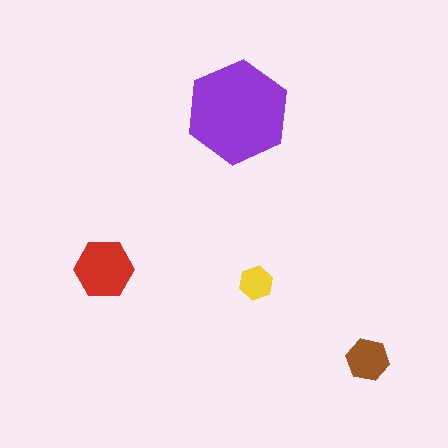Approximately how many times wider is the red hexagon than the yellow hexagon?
About 1.5 times wider.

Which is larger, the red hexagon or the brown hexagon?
The red one.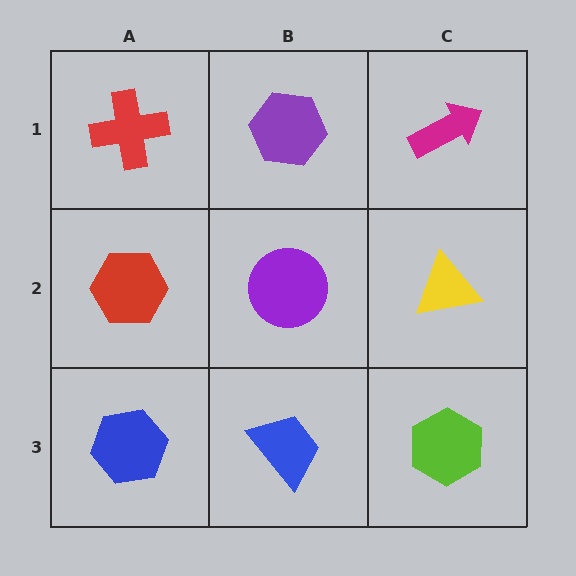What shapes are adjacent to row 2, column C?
A magenta arrow (row 1, column C), a lime hexagon (row 3, column C), a purple circle (row 2, column B).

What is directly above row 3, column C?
A yellow triangle.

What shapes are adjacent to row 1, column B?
A purple circle (row 2, column B), a red cross (row 1, column A), a magenta arrow (row 1, column C).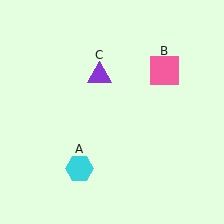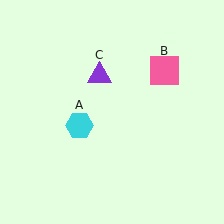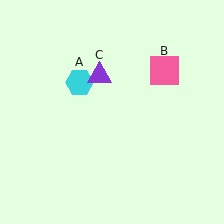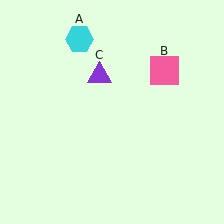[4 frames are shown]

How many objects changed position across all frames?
1 object changed position: cyan hexagon (object A).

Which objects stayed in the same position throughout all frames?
Pink square (object B) and purple triangle (object C) remained stationary.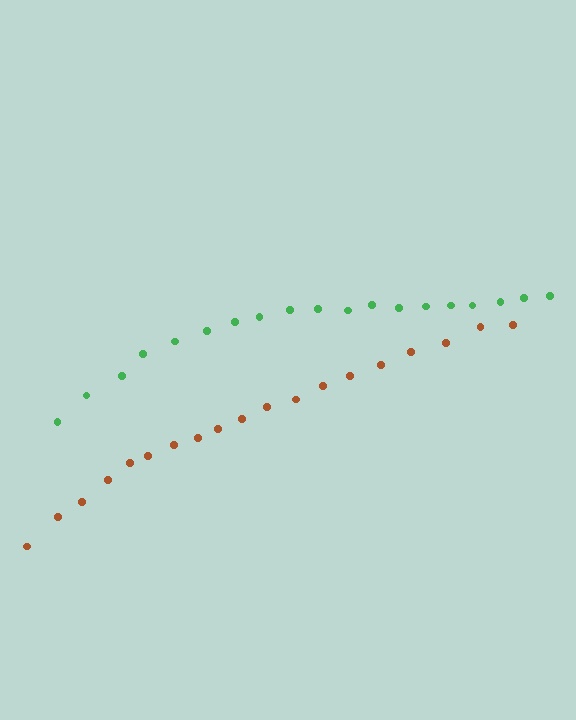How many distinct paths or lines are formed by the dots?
There are 2 distinct paths.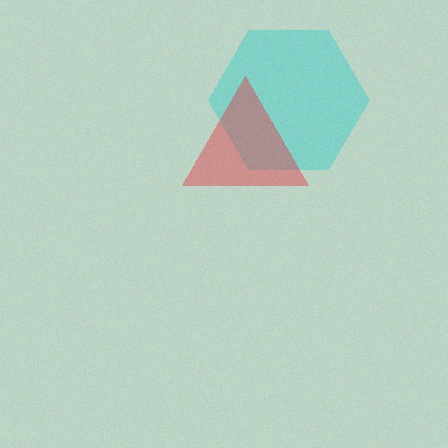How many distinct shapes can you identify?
There are 2 distinct shapes: a cyan hexagon, a red triangle.